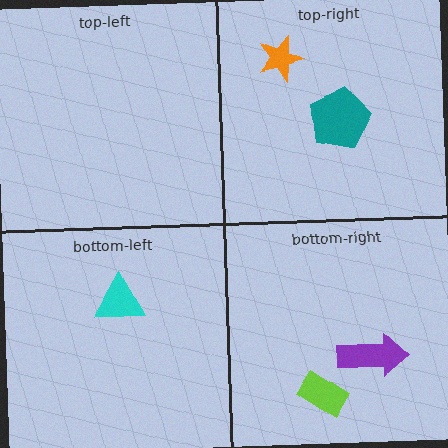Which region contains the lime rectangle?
The bottom-right region.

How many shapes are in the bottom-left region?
1.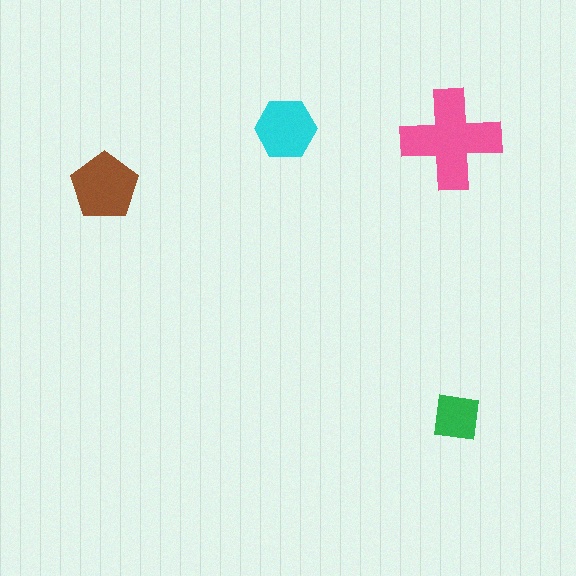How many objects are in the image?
There are 4 objects in the image.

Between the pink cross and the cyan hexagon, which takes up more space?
The pink cross.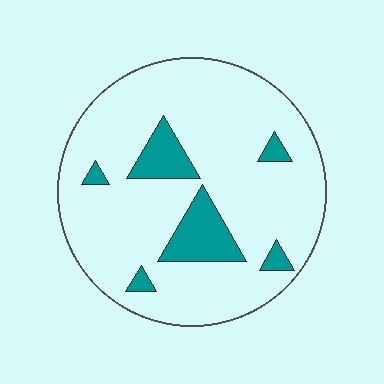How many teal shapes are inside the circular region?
6.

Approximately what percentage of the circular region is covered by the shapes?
Approximately 15%.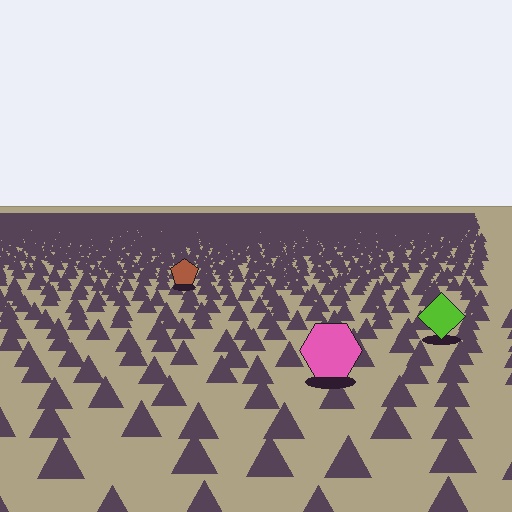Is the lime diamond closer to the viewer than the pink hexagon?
No. The pink hexagon is closer — you can tell from the texture gradient: the ground texture is coarser near it.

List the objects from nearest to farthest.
From nearest to farthest: the pink hexagon, the lime diamond, the brown pentagon.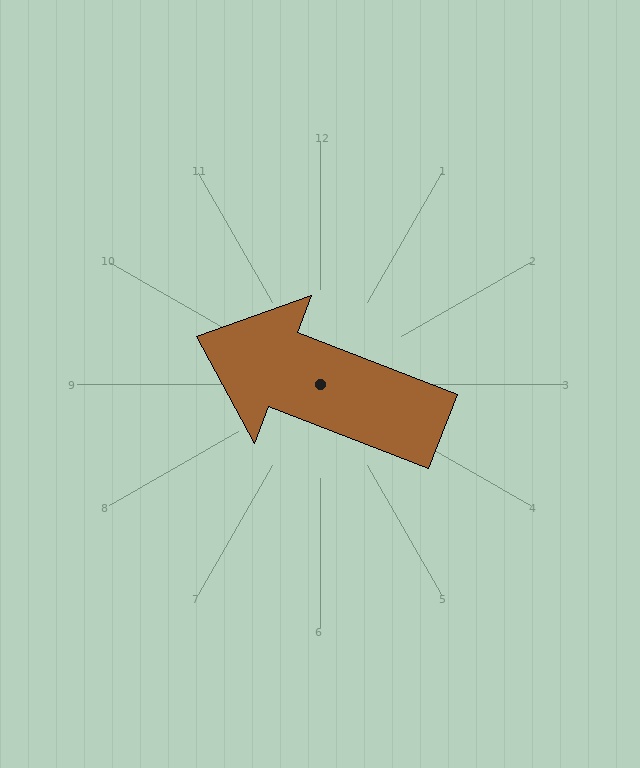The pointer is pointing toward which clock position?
Roughly 10 o'clock.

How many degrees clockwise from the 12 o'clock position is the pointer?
Approximately 291 degrees.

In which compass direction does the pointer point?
West.